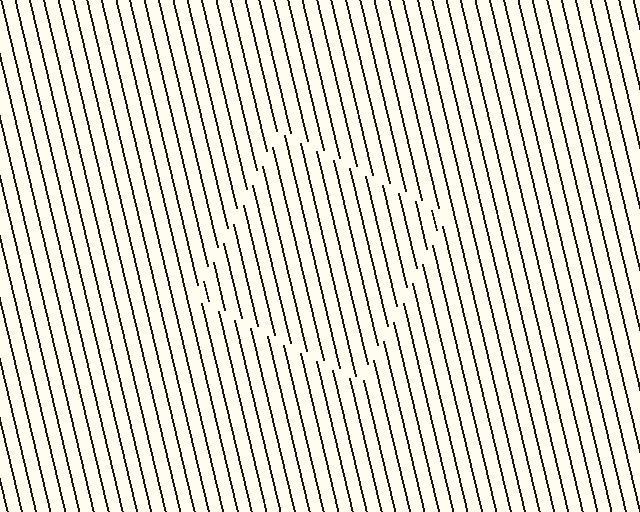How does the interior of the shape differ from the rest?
The interior of the shape contains the same grating, shifted by half a period — the contour is defined by the phase discontinuity where line-ends from the inner and outer gratings abut.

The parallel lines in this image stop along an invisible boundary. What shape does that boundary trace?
An illusory square. The interior of the shape contains the same grating, shifted by half a period — the contour is defined by the phase discontinuity where line-ends from the inner and outer gratings abut.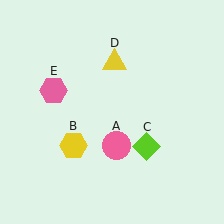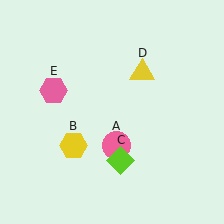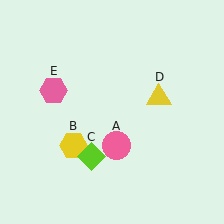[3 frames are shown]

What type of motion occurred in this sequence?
The lime diamond (object C), yellow triangle (object D) rotated clockwise around the center of the scene.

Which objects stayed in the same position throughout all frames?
Pink circle (object A) and yellow hexagon (object B) and pink hexagon (object E) remained stationary.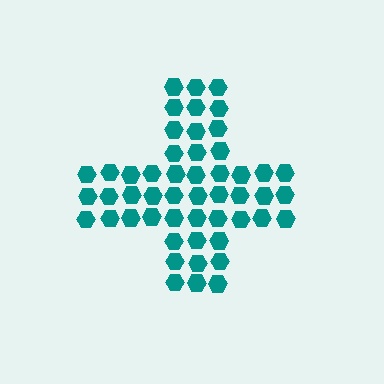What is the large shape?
The large shape is a cross.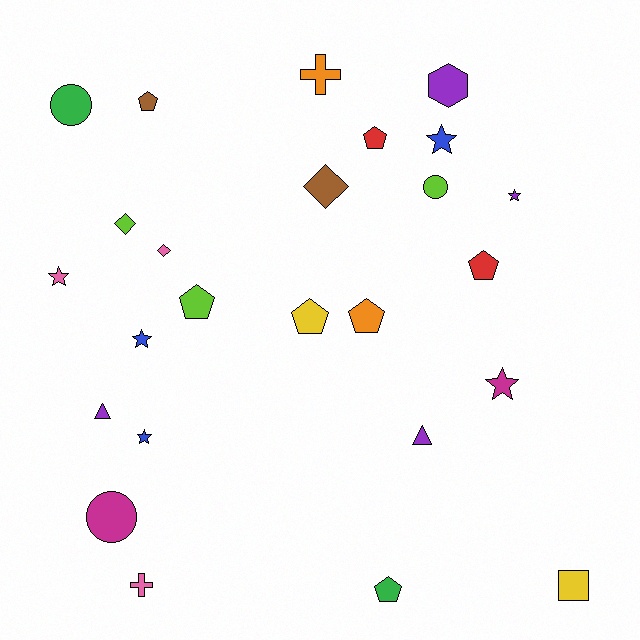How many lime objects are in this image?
There are 3 lime objects.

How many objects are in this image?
There are 25 objects.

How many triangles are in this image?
There are 2 triangles.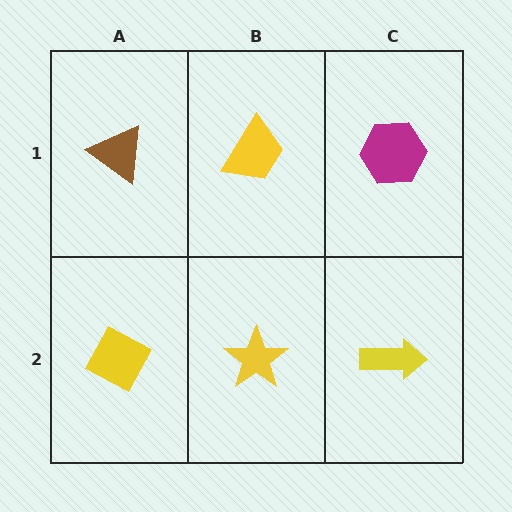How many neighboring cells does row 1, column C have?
2.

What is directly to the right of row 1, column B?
A magenta hexagon.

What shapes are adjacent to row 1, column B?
A yellow star (row 2, column B), a brown triangle (row 1, column A), a magenta hexagon (row 1, column C).